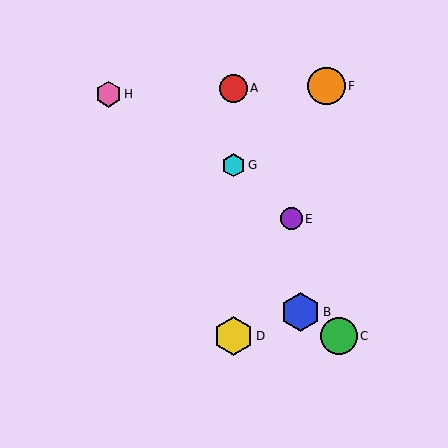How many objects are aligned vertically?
3 objects (A, D, G) are aligned vertically.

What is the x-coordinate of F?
Object F is at x≈327.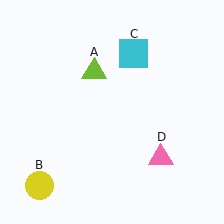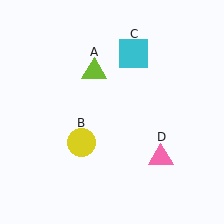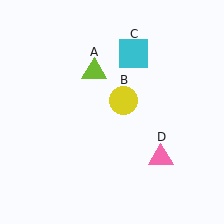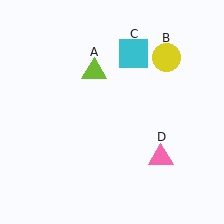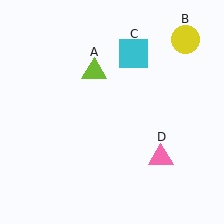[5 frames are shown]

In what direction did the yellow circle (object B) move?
The yellow circle (object B) moved up and to the right.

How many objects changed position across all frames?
1 object changed position: yellow circle (object B).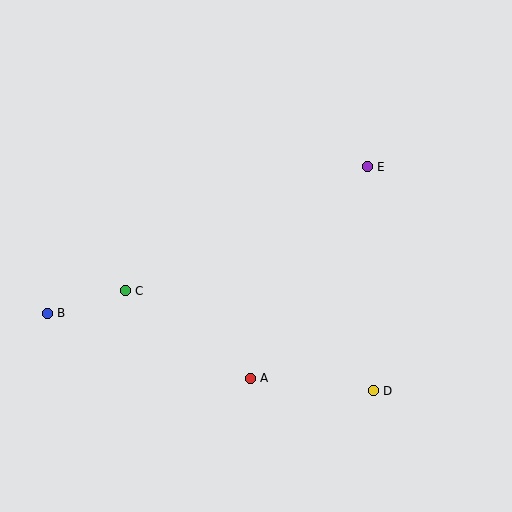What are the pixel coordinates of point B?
Point B is at (47, 313).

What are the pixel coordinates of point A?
Point A is at (250, 378).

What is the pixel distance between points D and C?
The distance between D and C is 267 pixels.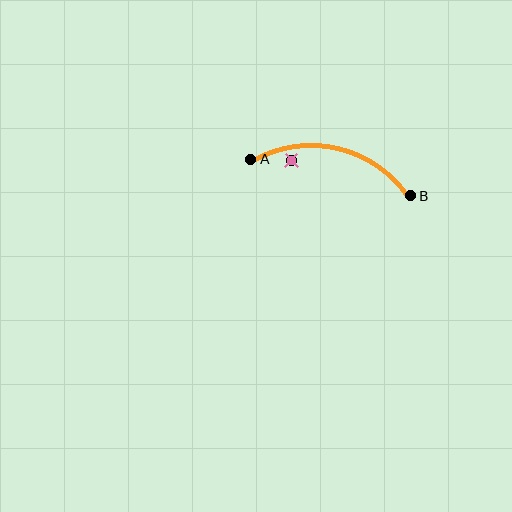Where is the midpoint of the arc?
The arc midpoint is the point on the curve farthest from the straight line joining A and B. It sits above that line.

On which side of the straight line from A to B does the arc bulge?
The arc bulges above the straight line connecting A and B.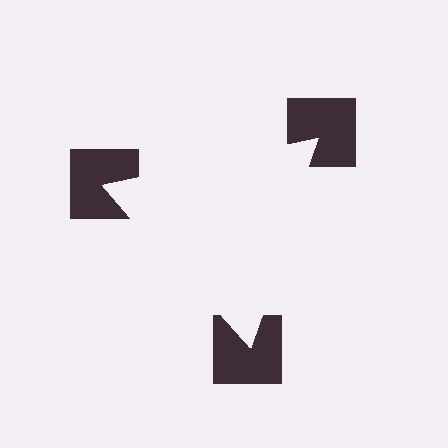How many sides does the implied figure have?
3 sides.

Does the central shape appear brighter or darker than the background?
It typically appears slightly brighter than the background, even though no actual brightness change is drawn.